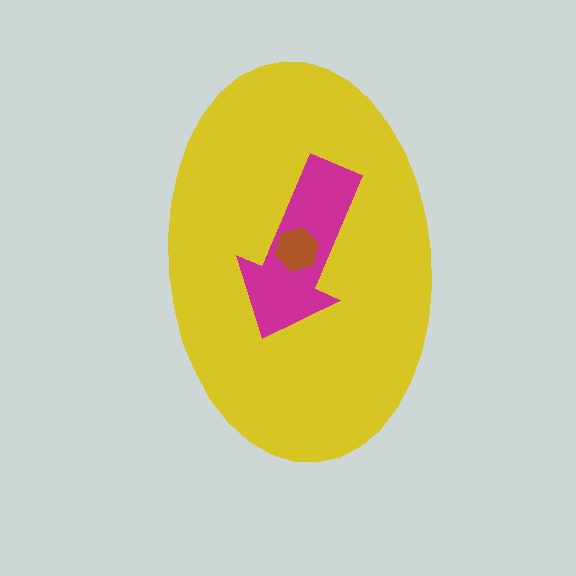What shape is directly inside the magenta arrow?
The brown hexagon.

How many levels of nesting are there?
3.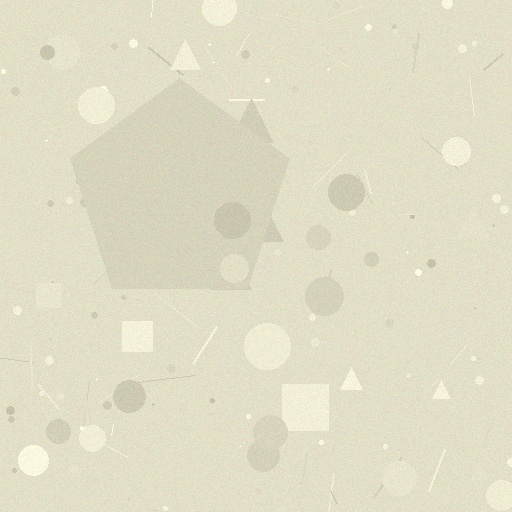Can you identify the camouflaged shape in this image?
The camouflaged shape is a pentagon.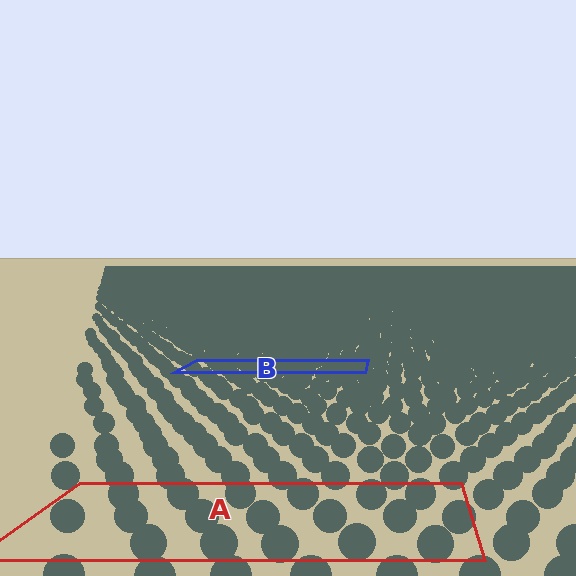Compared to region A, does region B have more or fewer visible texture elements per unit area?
Region B has more texture elements per unit area — they are packed more densely because it is farther away.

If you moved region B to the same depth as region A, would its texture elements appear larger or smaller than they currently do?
They would appear larger. At a closer depth, the same texture elements are projected at a bigger on-screen size.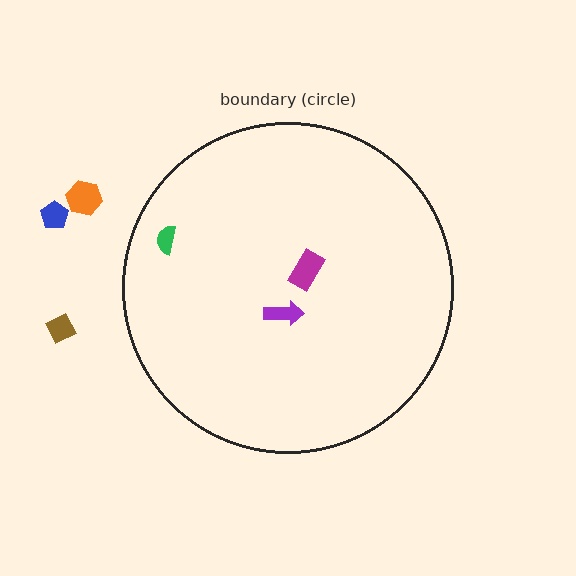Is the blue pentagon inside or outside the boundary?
Outside.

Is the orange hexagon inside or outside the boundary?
Outside.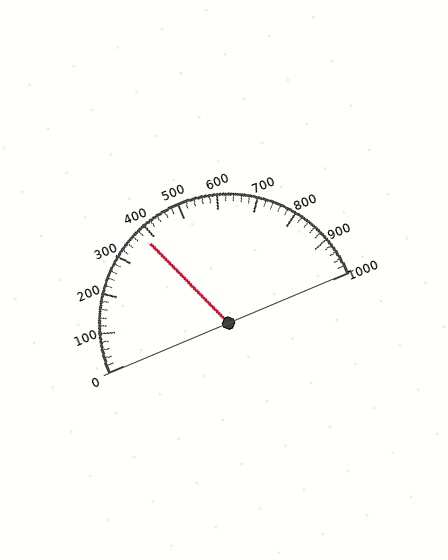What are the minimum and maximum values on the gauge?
The gauge ranges from 0 to 1000.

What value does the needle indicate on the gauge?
The needle indicates approximately 380.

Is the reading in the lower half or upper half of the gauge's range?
The reading is in the lower half of the range (0 to 1000).